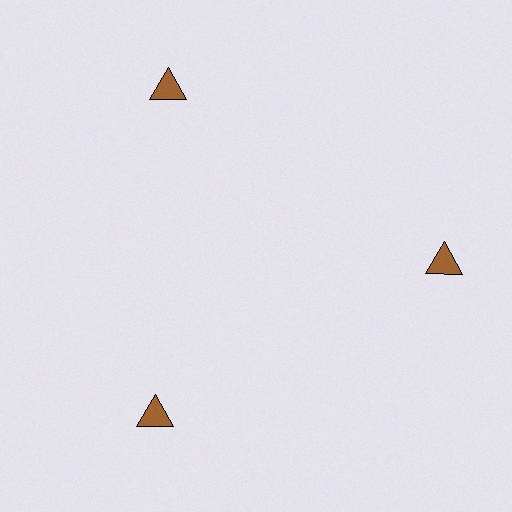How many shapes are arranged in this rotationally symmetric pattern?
There are 3 shapes, arranged in 3 groups of 1.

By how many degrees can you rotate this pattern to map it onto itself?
The pattern maps onto itself every 120 degrees of rotation.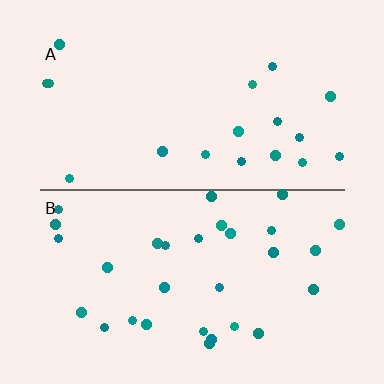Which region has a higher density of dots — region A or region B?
B (the bottom).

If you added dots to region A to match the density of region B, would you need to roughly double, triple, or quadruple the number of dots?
Approximately double.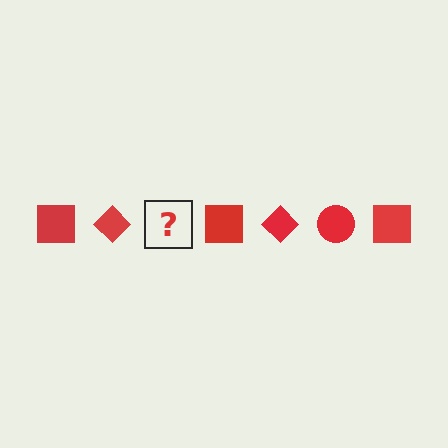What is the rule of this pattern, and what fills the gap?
The rule is that the pattern cycles through square, diamond, circle shapes in red. The gap should be filled with a red circle.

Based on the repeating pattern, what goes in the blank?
The blank should be a red circle.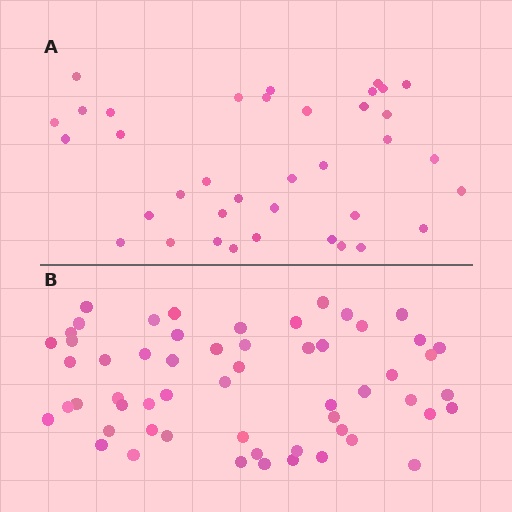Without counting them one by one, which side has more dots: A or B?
Region B (the bottom region) has more dots.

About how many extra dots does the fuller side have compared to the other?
Region B has approximately 20 more dots than region A.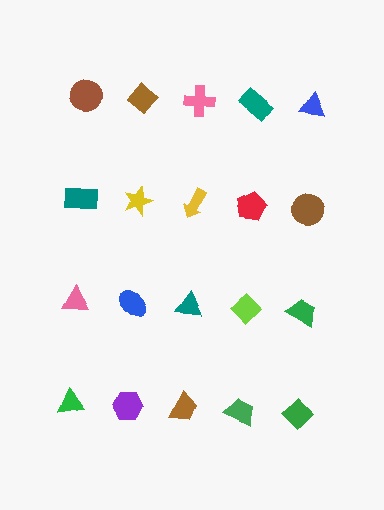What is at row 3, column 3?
A teal triangle.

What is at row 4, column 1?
A green triangle.